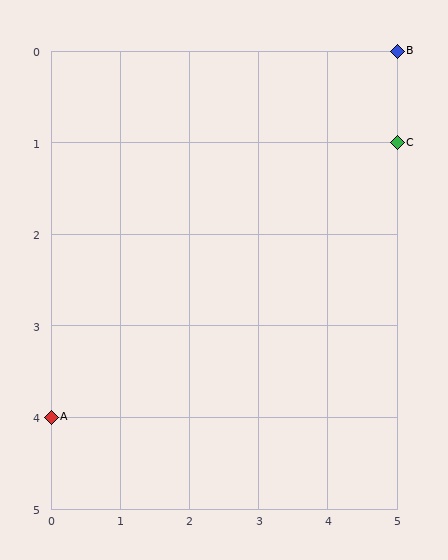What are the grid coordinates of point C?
Point C is at grid coordinates (5, 1).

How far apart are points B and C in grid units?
Points B and C are 1 row apart.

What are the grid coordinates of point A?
Point A is at grid coordinates (0, 4).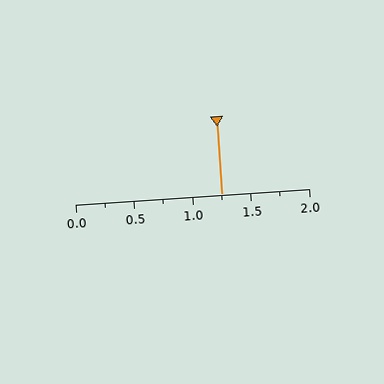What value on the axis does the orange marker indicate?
The marker indicates approximately 1.25.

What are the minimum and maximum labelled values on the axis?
The axis runs from 0.0 to 2.0.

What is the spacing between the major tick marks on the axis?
The major ticks are spaced 0.5 apart.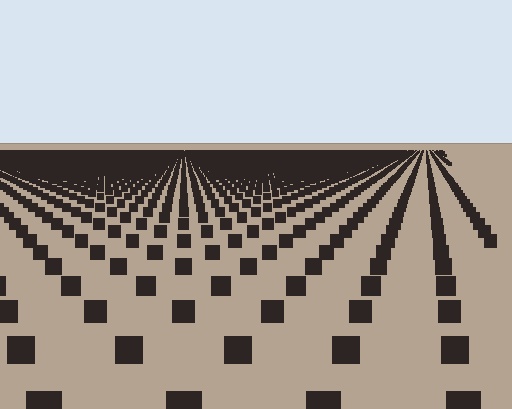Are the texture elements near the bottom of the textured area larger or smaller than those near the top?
Larger. Near the bottom, elements are closer to the viewer and appear at a bigger on-screen size.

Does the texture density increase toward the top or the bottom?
Density increases toward the top.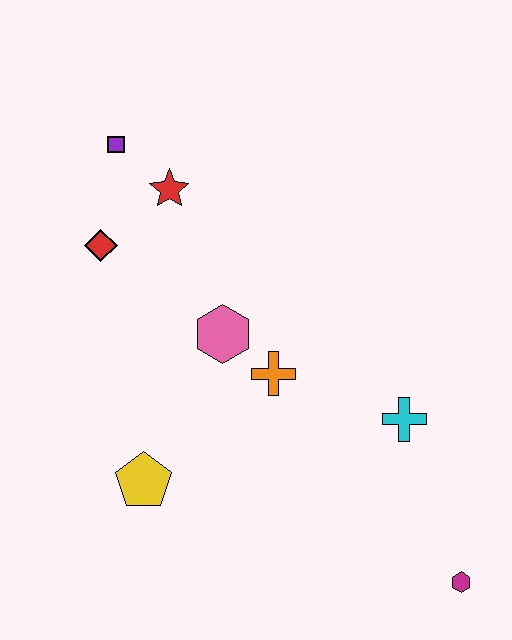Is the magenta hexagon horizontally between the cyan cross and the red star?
No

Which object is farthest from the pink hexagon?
The magenta hexagon is farthest from the pink hexagon.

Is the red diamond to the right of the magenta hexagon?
No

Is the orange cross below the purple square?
Yes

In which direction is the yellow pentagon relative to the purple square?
The yellow pentagon is below the purple square.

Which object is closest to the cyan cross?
The orange cross is closest to the cyan cross.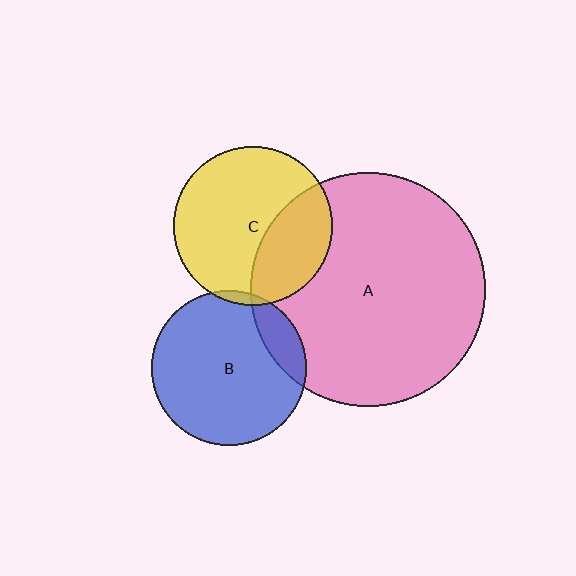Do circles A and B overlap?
Yes.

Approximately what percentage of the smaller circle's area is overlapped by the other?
Approximately 15%.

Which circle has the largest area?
Circle A (pink).